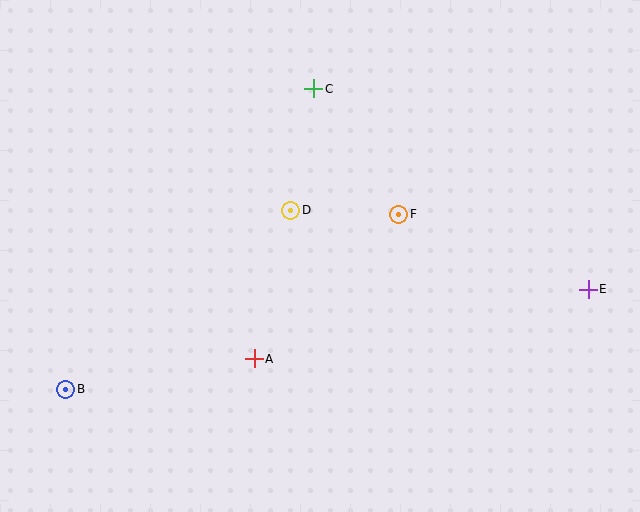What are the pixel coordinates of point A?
Point A is at (254, 359).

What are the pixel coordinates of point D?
Point D is at (291, 210).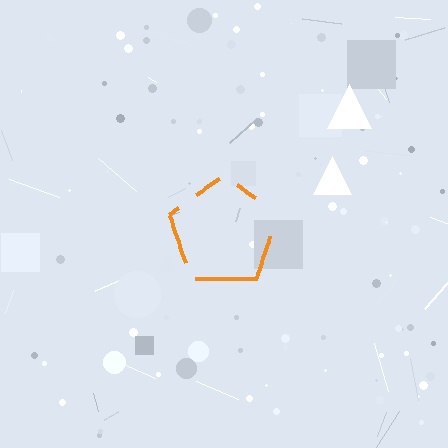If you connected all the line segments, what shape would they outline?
They would outline a pentagon.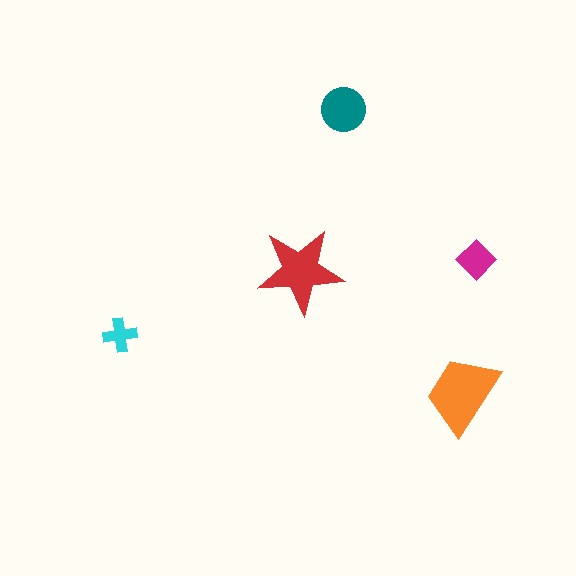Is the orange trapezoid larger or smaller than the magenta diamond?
Larger.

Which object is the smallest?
The cyan cross.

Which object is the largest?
The orange trapezoid.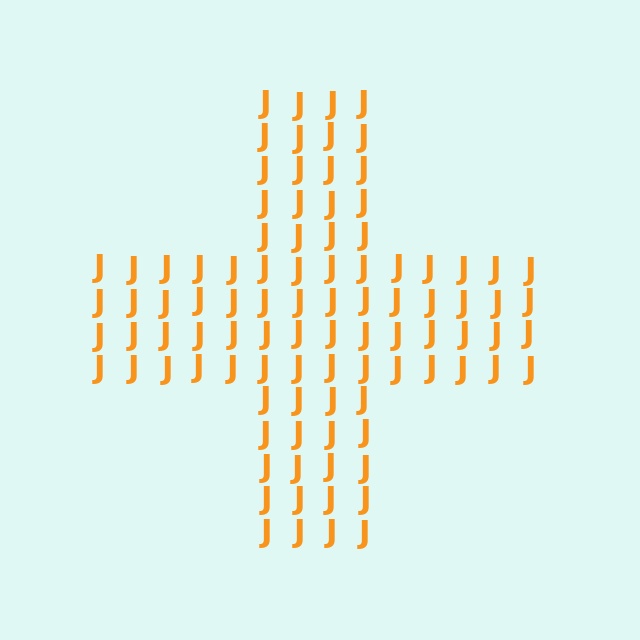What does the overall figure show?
The overall figure shows a cross.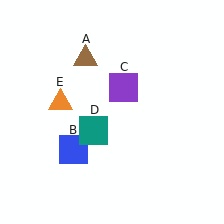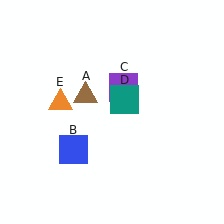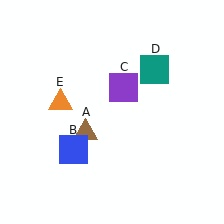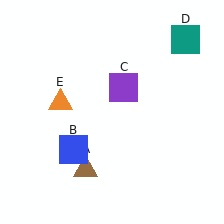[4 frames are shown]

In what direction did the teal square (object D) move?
The teal square (object D) moved up and to the right.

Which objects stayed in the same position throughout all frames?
Blue square (object B) and purple square (object C) and orange triangle (object E) remained stationary.